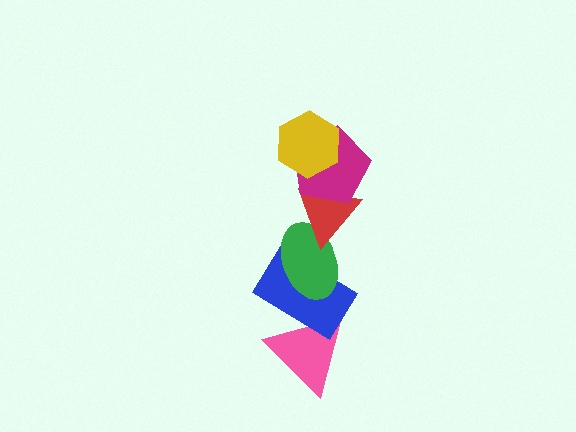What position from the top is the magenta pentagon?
The magenta pentagon is 2nd from the top.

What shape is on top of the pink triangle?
The blue rectangle is on top of the pink triangle.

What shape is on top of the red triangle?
The magenta pentagon is on top of the red triangle.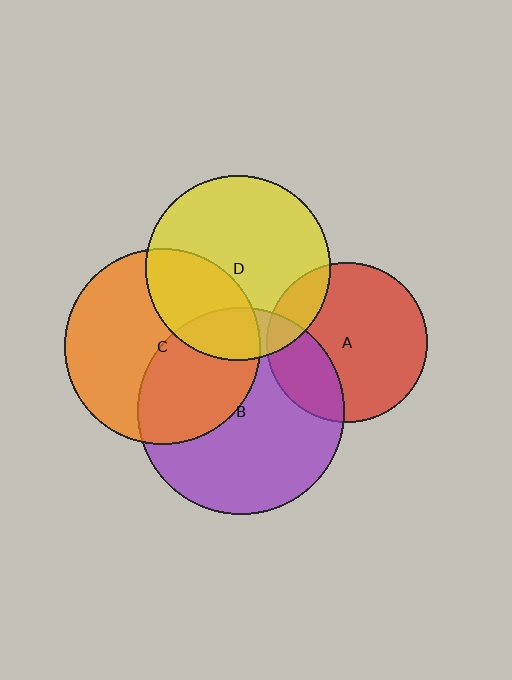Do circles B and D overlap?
Yes.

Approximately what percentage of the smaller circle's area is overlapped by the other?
Approximately 20%.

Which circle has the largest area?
Circle B (purple).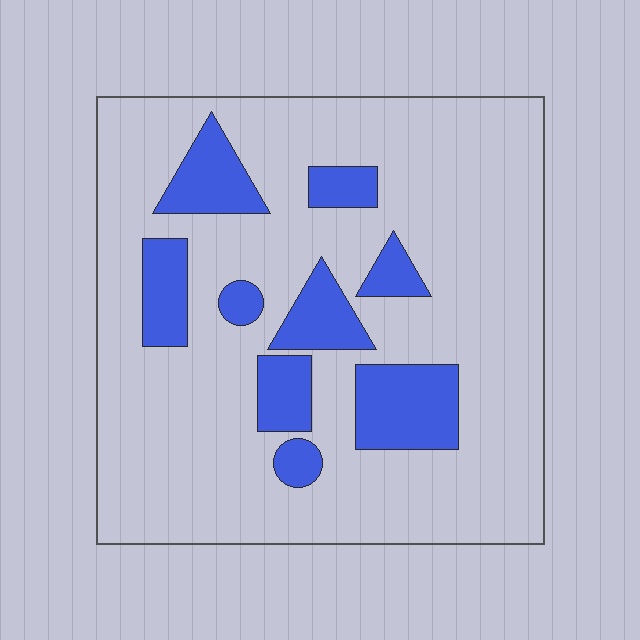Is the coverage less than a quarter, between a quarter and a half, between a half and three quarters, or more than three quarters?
Less than a quarter.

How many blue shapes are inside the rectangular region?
9.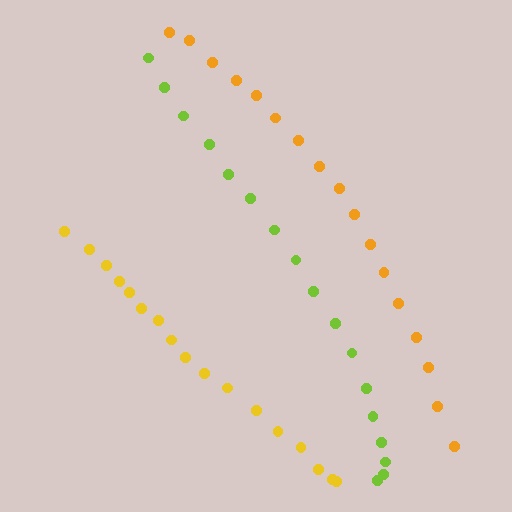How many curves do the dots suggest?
There are 3 distinct paths.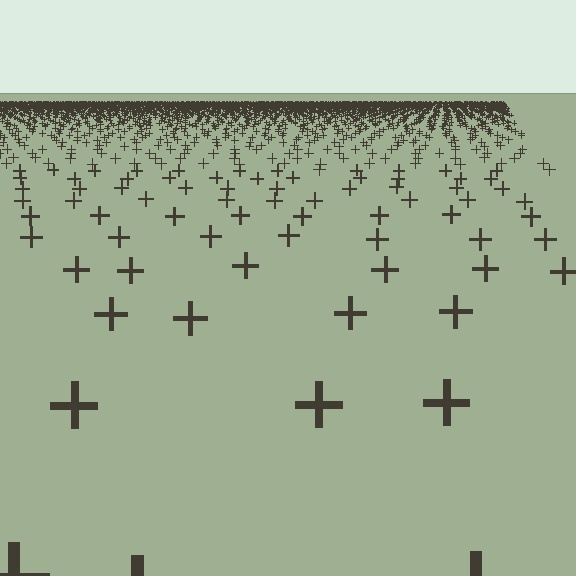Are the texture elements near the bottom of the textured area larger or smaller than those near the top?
Larger. Near the bottom, elements are closer to the viewer and appear at a bigger on-screen size.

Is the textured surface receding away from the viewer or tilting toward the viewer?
The surface is receding away from the viewer. Texture elements get smaller and denser toward the top.